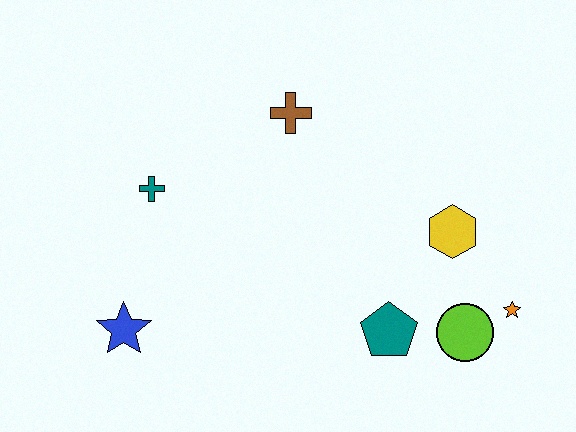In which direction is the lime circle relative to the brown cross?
The lime circle is below the brown cross.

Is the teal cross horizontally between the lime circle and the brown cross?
No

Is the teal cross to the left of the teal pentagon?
Yes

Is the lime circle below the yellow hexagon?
Yes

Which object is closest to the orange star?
The lime circle is closest to the orange star.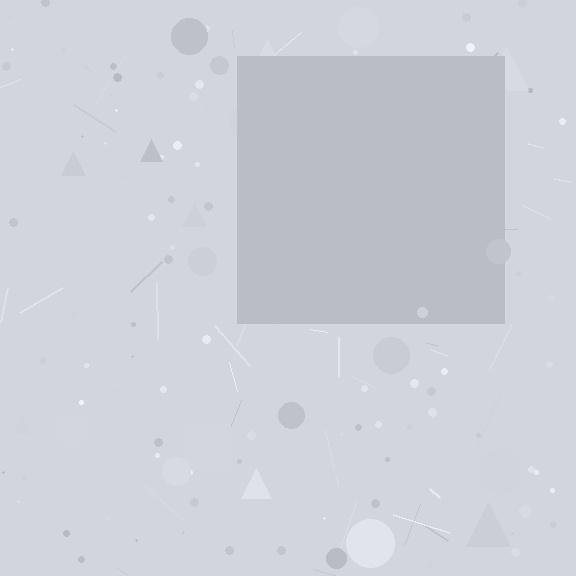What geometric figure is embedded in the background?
A square is embedded in the background.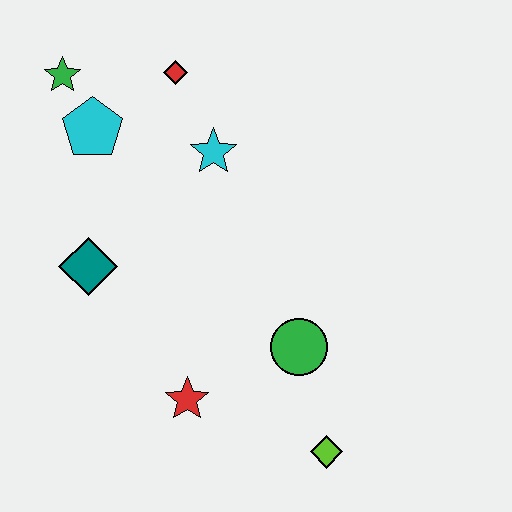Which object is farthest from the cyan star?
The lime diamond is farthest from the cyan star.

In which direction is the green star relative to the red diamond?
The green star is to the left of the red diamond.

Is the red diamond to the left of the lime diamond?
Yes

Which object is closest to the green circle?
The lime diamond is closest to the green circle.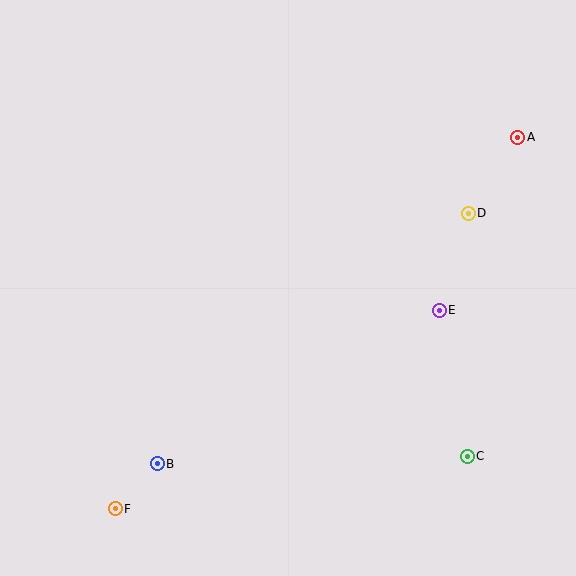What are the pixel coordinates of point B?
Point B is at (157, 464).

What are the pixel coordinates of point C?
Point C is at (467, 457).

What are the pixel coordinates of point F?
Point F is at (115, 509).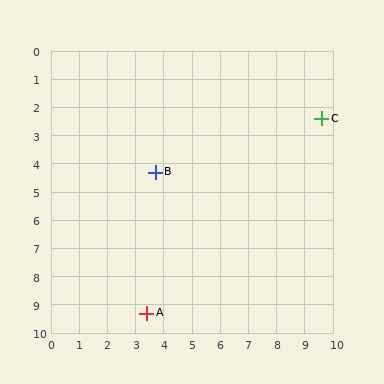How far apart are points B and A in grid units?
Points B and A are about 5.0 grid units apart.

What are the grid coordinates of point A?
Point A is at approximately (3.4, 9.3).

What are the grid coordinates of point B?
Point B is at approximately (3.7, 4.3).